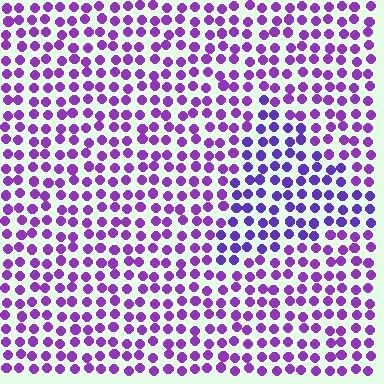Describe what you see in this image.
The image is filled with small purple elements in a uniform arrangement. A triangle-shaped region is visible where the elements are tinted to a slightly different hue, forming a subtle color boundary.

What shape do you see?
I see a triangle.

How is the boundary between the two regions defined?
The boundary is defined purely by a slight shift in hue (about 23 degrees). Spacing, size, and orientation are identical on both sides.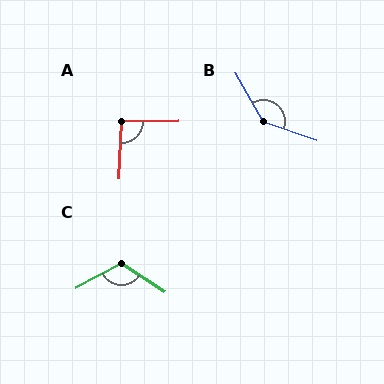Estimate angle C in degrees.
Approximately 118 degrees.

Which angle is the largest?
B, at approximately 139 degrees.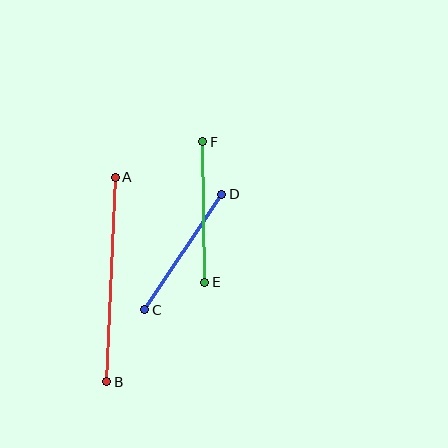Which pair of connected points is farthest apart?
Points A and B are farthest apart.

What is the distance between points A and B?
The distance is approximately 205 pixels.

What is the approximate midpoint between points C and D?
The midpoint is at approximately (183, 252) pixels.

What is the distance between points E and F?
The distance is approximately 140 pixels.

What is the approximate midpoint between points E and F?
The midpoint is at approximately (204, 212) pixels.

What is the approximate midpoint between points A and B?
The midpoint is at approximately (111, 280) pixels.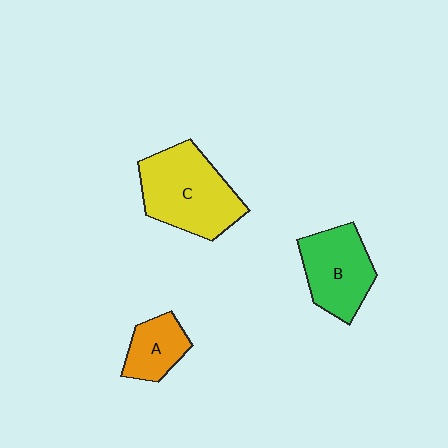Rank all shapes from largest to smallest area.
From largest to smallest: C (yellow), B (green), A (orange).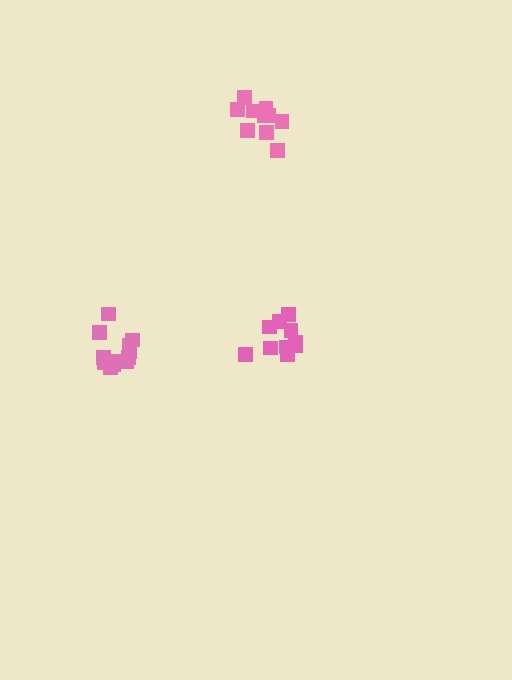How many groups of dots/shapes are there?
There are 3 groups.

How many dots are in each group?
Group 1: 13 dots, Group 2: 10 dots, Group 3: 10 dots (33 total).